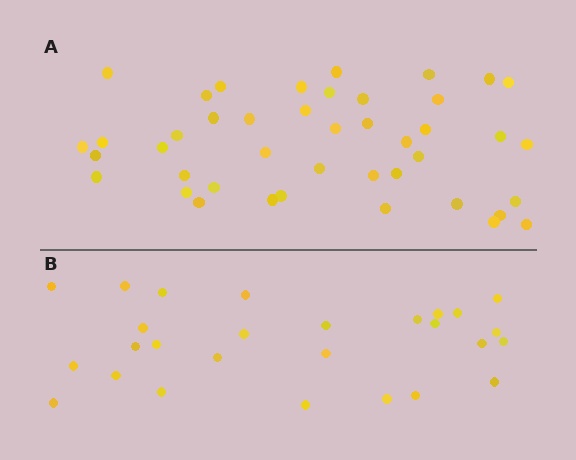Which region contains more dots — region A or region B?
Region A (the top region) has more dots.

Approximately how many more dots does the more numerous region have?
Region A has approximately 15 more dots than region B.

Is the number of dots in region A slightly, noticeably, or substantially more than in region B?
Region A has substantially more. The ratio is roughly 1.6 to 1.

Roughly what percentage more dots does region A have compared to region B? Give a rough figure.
About 60% more.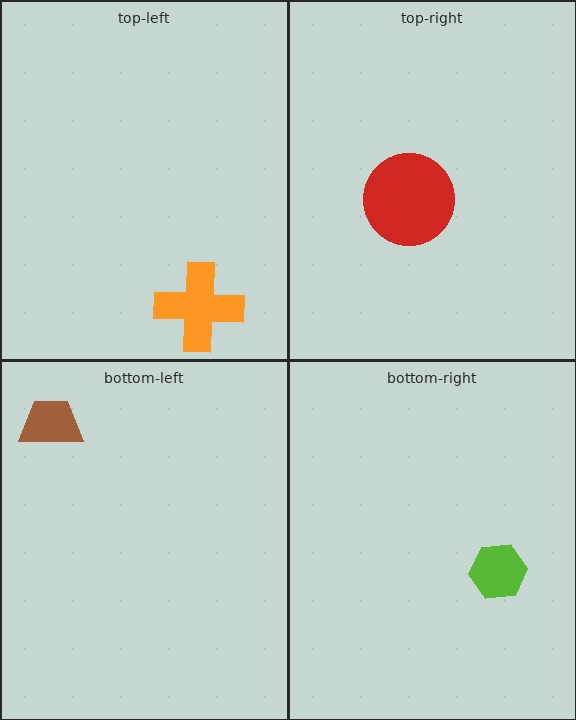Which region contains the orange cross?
The top-left region.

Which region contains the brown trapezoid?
The bottom-left region.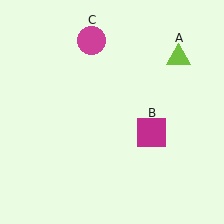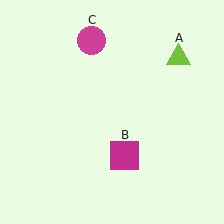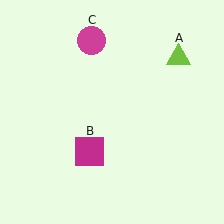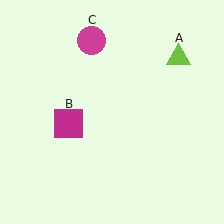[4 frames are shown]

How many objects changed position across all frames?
1 object changed position: magenta square (object B).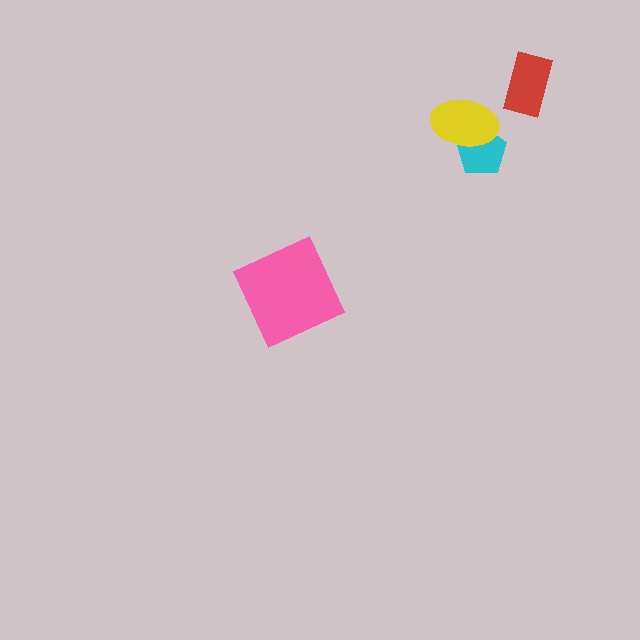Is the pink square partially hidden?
No, no other shape covers it.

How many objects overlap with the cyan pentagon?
1 object overlaps with the cyan pentagon.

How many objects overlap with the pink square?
0 objects overlap with the pink square.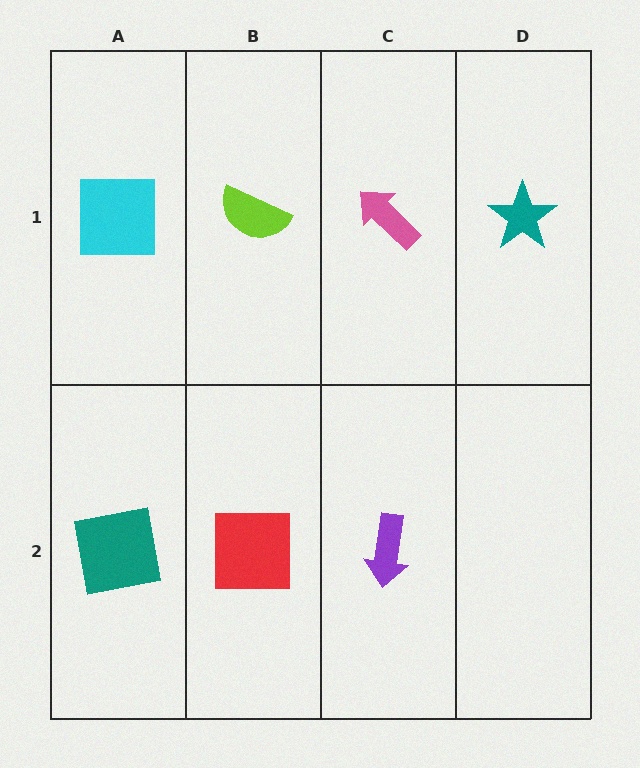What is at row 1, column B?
A lime semicircle.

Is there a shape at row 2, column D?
No, that cell is empty.